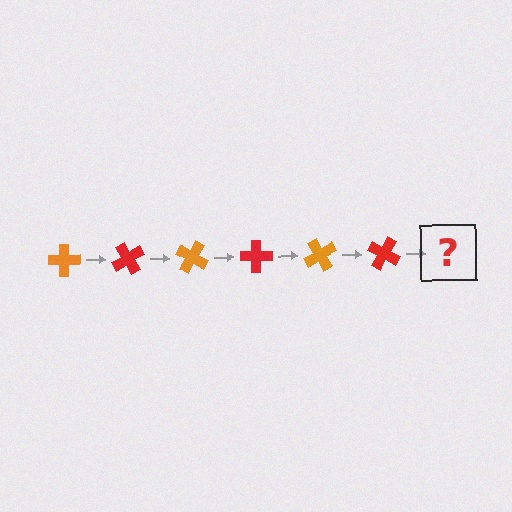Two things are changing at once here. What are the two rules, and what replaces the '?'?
The two rules are that it rotates 60 degrees each step and the color cycles through orange and red. The '?' should be an orange cross, rotated 360 degrees from the start.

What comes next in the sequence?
The next element should be an orange cross, rotated 360 degrees from the start.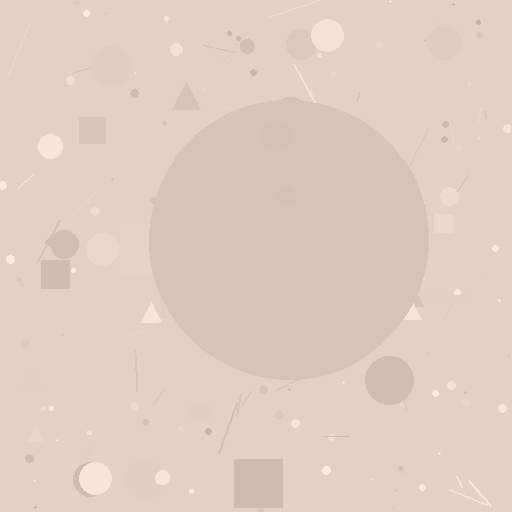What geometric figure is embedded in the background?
A circle is embedded in the background.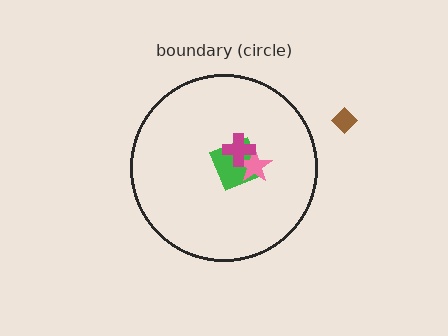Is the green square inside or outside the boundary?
Inside.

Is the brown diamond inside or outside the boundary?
Outside.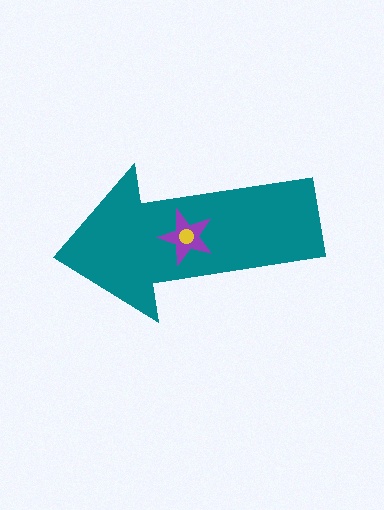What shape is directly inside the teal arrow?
The purple star.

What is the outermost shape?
The teal arrow.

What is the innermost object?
The yellow circle.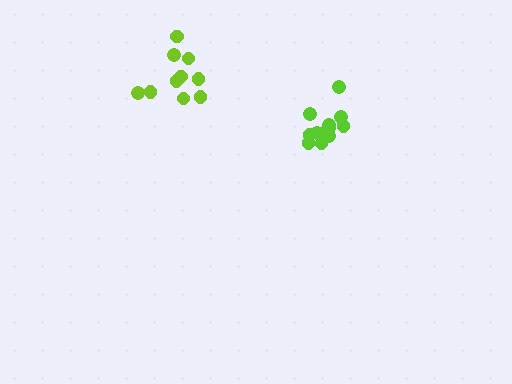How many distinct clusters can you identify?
There are 2 distinct clusters.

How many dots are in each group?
Group 1: 10 dots, Group 2: 12 dots (22 total).